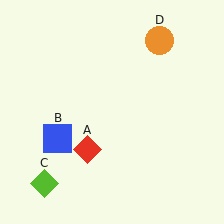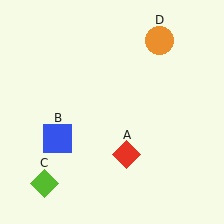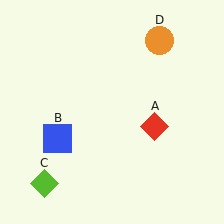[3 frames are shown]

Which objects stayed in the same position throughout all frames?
Blue square (object B) and lime diamond (object C) and orange circle (object D) remained stationary.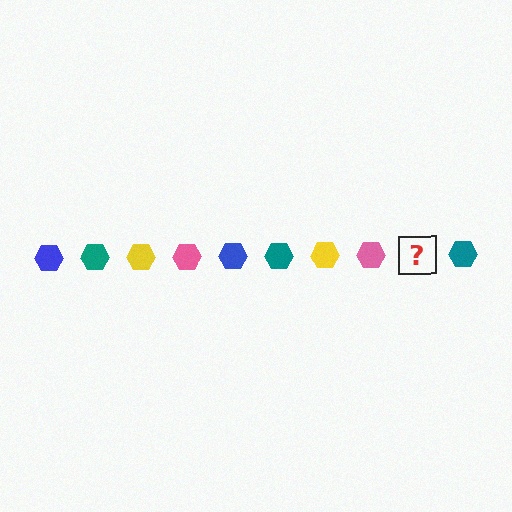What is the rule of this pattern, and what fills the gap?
The rule is that the pattern cycles through blue, teal, yellow, pink hexagons. The gap should be filled with a blue hexagon.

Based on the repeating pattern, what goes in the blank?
The blank should be a blue hexagon.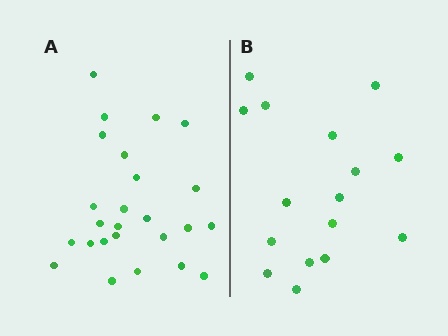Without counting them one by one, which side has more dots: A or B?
Region A (the left region) has more dots.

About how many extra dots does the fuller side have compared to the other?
Region A has roughly 8 or so more dots than region B.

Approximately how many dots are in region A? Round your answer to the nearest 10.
About 20 dots. (The exact count is 25, which rounds to 20.)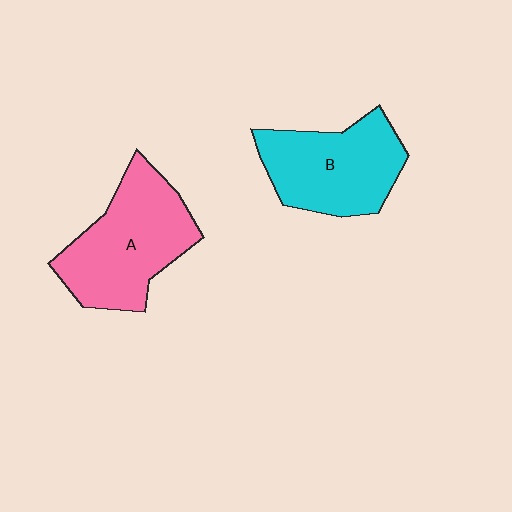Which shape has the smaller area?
Shape B (cyan).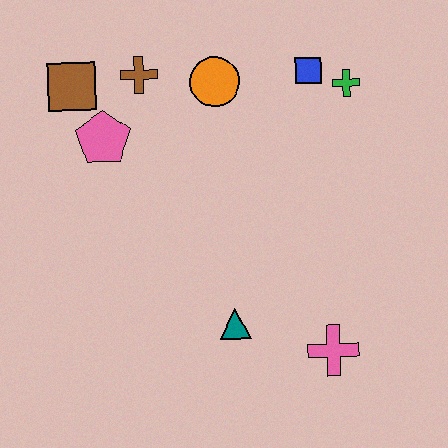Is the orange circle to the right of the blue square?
No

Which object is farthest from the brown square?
The pink cross is farthest from the brown square.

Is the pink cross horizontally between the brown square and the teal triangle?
No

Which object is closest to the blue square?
The green cross is closest to the blue square.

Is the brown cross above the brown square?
Yes